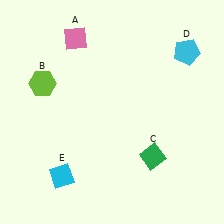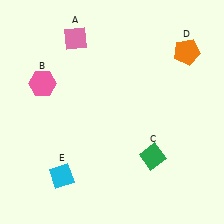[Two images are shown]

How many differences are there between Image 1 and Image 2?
There are 2 differences between the two images.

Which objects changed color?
B changed from lime to pink. D changed from cyan to orange.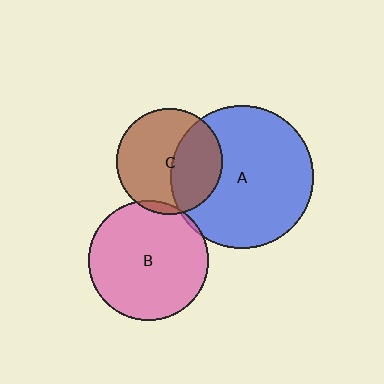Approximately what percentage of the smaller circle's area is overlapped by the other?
Approximately 5%.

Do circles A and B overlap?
Yes.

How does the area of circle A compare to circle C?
Approximately 1.8 times.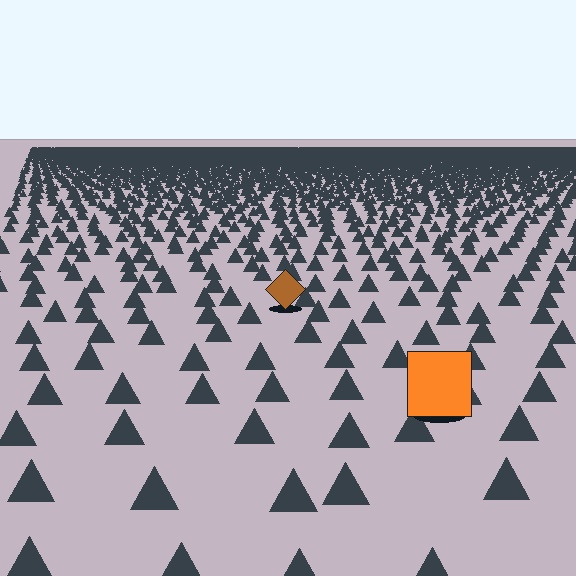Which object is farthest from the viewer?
The brown diamond is farthest from the viewer. It appears smaller and the ground texture around it is denser.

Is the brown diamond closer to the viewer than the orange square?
No. The orange square is closer — you can tell from the texture gradient: the ground texture is coarser near it.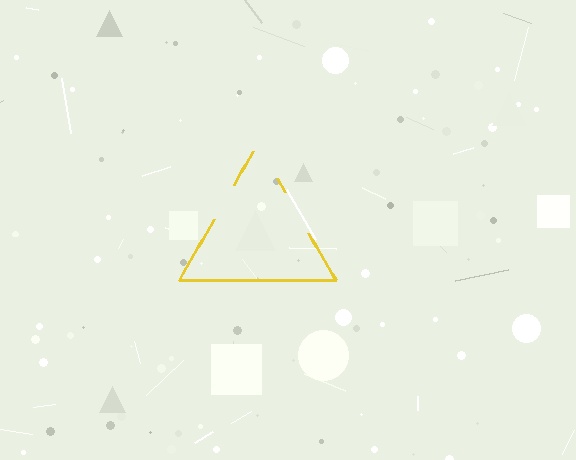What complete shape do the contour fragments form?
The contour fragments form a triangle.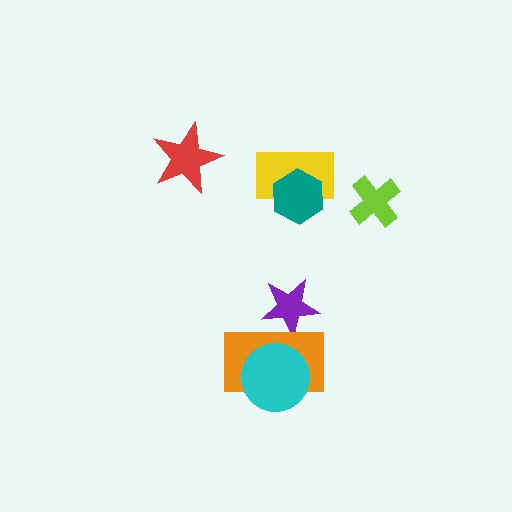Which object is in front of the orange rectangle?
The cyan circle is in front of the orange rectangle.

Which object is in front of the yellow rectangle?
The teal hexagon is in front of the yellow rectangle.